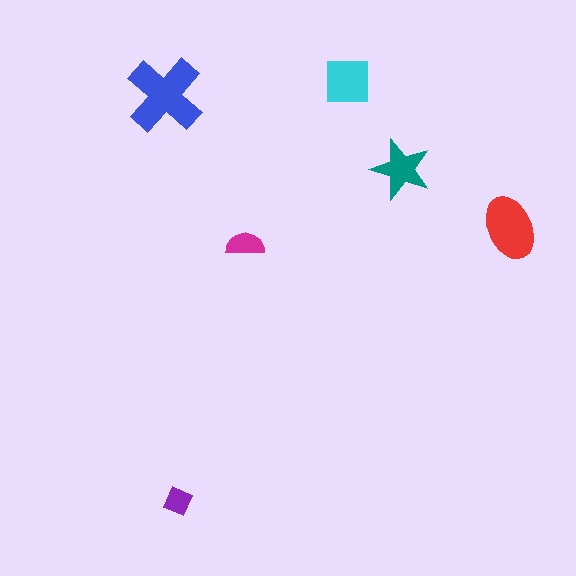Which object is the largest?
The blue cross.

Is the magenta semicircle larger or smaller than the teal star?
Smaller.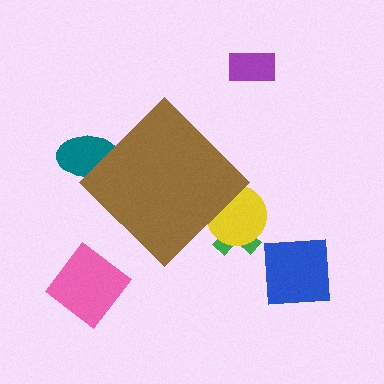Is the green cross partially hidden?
Yes, the green cross is partially hidden behind the brown diamond.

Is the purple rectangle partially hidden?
No, the purple rectangle is fully visible.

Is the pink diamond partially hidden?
No, the pink diamond is fully visible.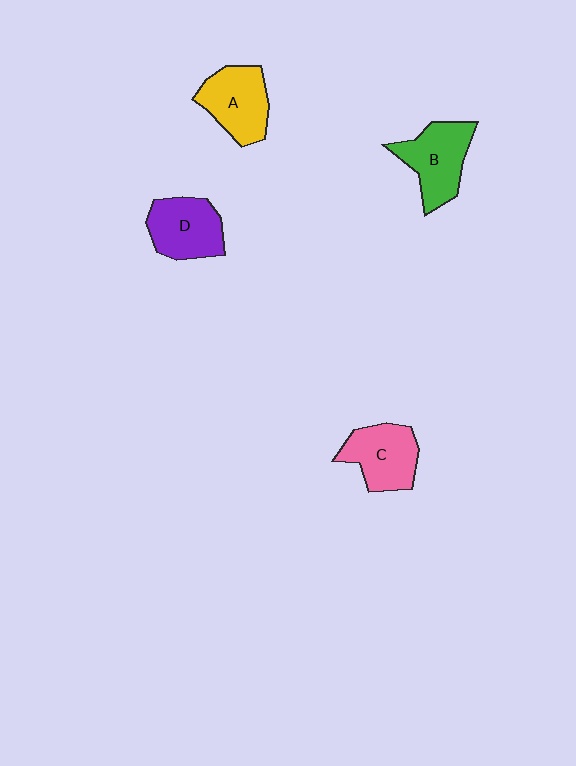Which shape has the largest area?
Shape B (green).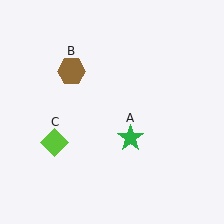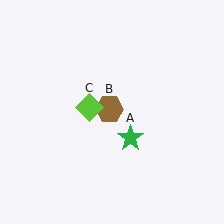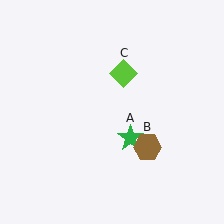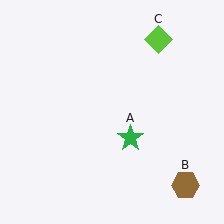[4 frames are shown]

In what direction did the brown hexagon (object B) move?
The brown hexagon (object B) moved down and to the right.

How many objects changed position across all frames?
2 objects changed position: brown hexagon (object B), lime diamond (object C).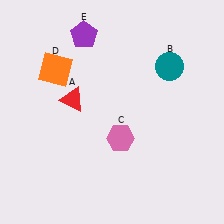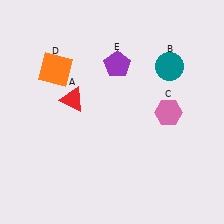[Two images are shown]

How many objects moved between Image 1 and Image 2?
2 objects moved between the two images.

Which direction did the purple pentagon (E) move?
The purple pentagon (E) moved right.